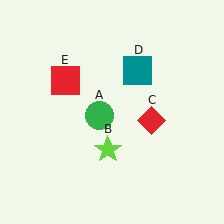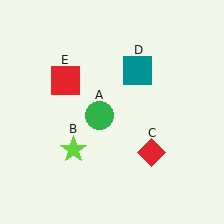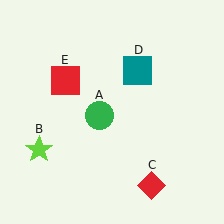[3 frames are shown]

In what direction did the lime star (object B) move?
The lime star (object B) moved left.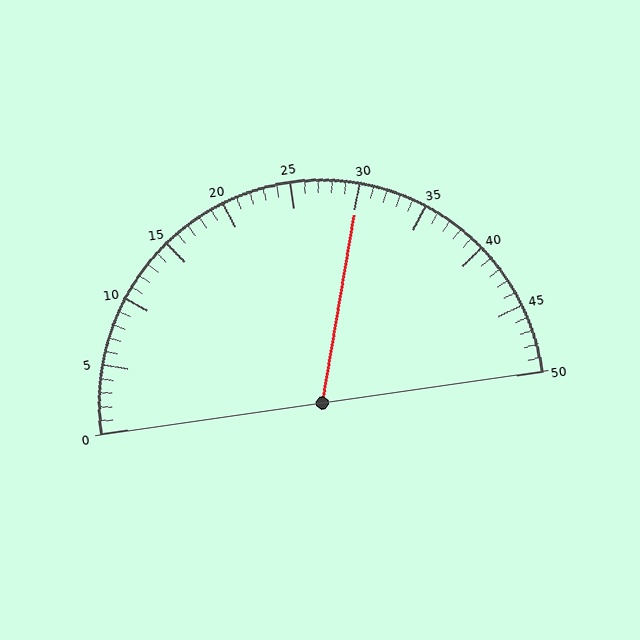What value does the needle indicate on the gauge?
The needle indicates approximately 30.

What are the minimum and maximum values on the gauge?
The gauge ranges from 0 to 50.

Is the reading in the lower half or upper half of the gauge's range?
The reading is in the upper half of the range (0 to 50).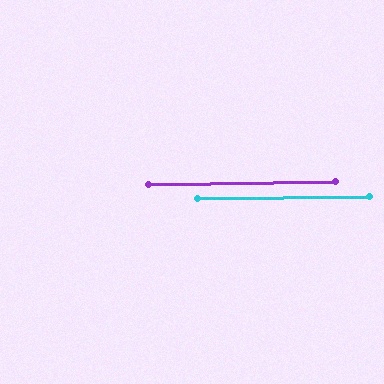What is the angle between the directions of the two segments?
Approximately 0 degrees.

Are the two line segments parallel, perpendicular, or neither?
Parallel — their directions differ by only 0.4°.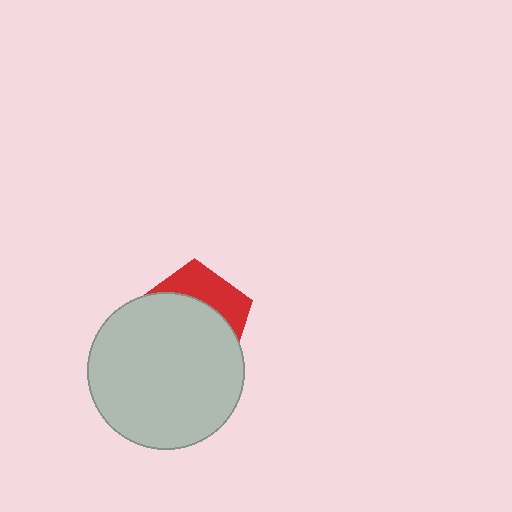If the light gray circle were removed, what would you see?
You would see the complete red pentagon.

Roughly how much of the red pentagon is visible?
A small part of it is visible (roughly 33%).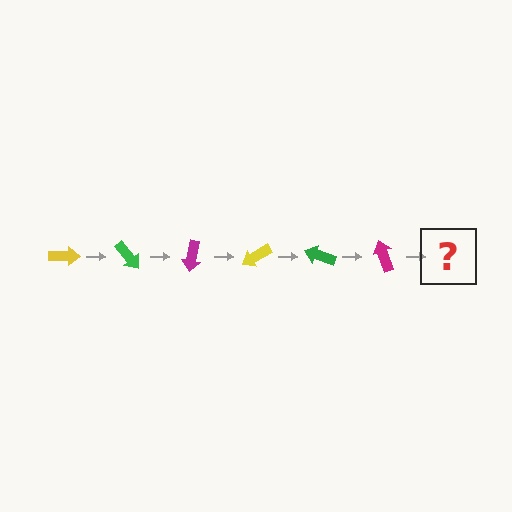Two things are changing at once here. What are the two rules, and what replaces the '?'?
The two rules are that it rotates 50 degrees each step and the color cycles through yellow, green, and magenta. The '?' should be a yellow arrow, rotated 300 degrees from the start.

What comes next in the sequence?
The next element should be a yellow arrow, rotated 300 degrees from the start.